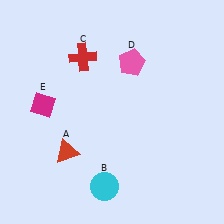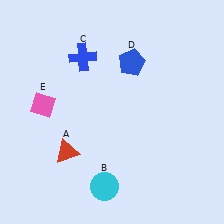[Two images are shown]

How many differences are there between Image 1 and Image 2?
There are 3 differences between the two images.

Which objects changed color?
C changed from red to blue. D changed from pink to blue. E changed from magenta to pink.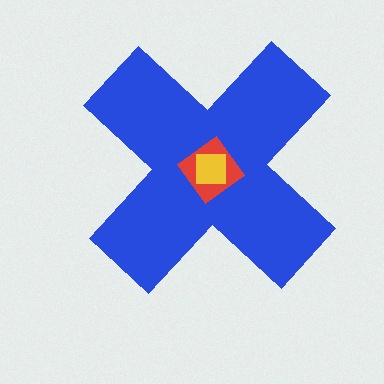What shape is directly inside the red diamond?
The yellow square.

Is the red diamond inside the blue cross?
Yes.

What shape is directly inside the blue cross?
The red diamond.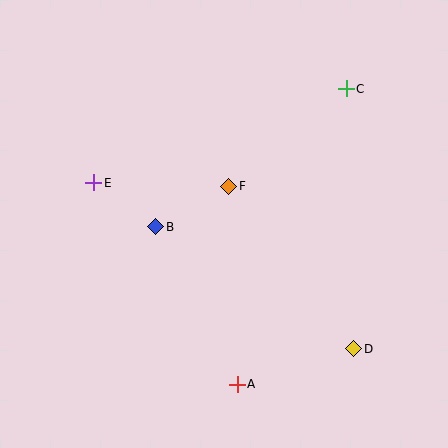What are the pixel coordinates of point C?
Point C is at (346, 89).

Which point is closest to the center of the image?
Point F at (229, 186) is closest to the center.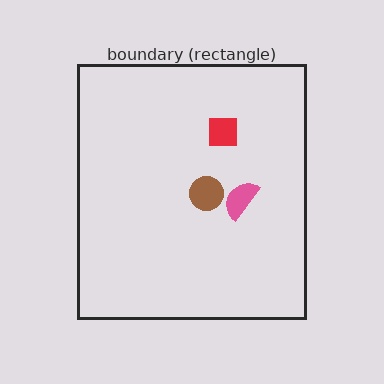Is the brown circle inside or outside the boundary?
Inside.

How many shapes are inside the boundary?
3 inside, 0 outside.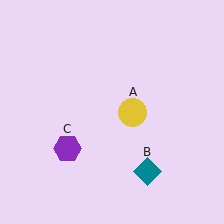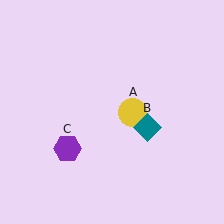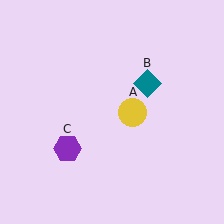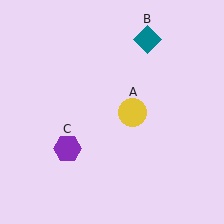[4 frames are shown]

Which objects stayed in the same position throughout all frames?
Yellow circle (object A) and purple hexagon (object C) remained stationary.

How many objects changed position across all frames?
1 object changed position: teal diamond (object B).